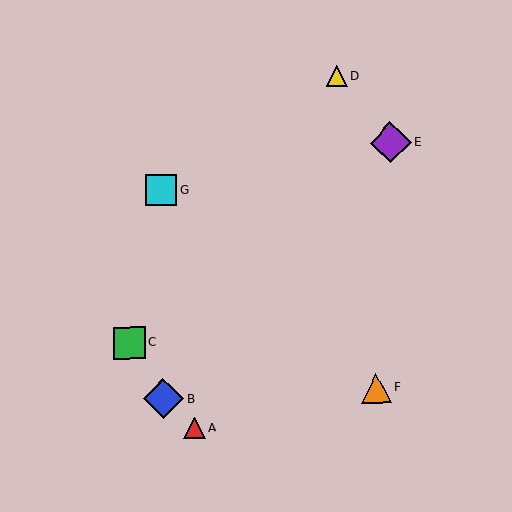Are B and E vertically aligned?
No, B is at x≈164 and E is at x≈390.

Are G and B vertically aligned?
Yes, both are at x≈161.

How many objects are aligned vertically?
2 objects (B, G) are aligned vertically.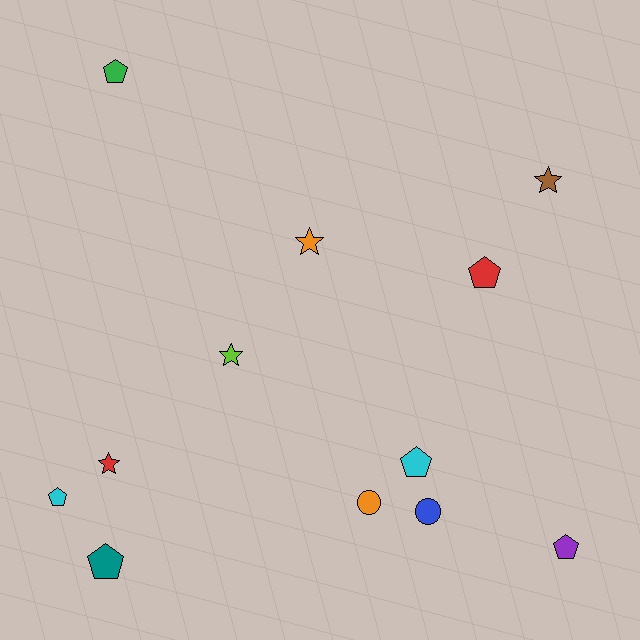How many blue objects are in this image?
There is 1 blue object.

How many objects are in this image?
There are 12 objects.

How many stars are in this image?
There are 4 stars.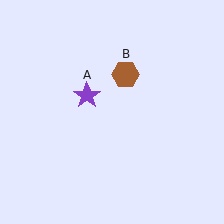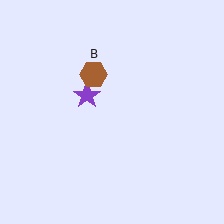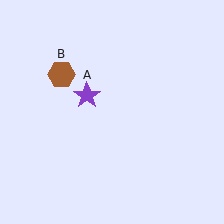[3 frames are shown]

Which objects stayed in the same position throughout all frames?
Purple star (object A) remained stationary.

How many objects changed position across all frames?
1 object changed position: brown hexagon (object B).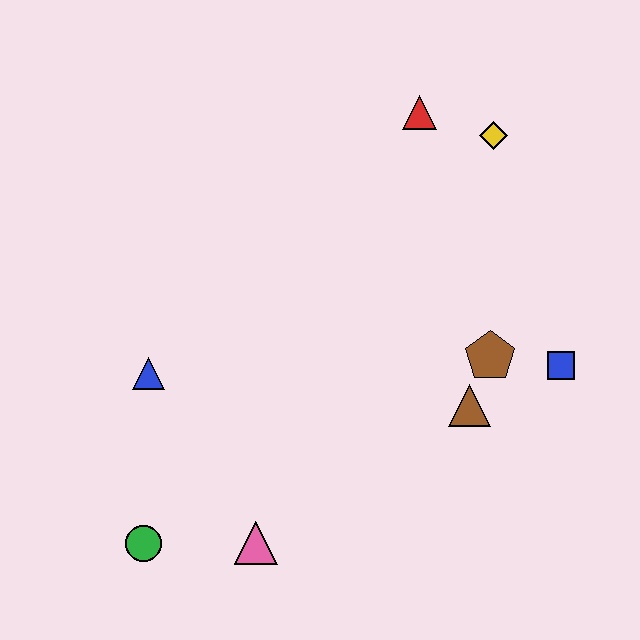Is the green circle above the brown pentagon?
No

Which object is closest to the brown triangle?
The brown pentagon is closest to the brown triangle.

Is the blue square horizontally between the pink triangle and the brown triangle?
No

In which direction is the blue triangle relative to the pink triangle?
The blue triangle is above the pink triangle.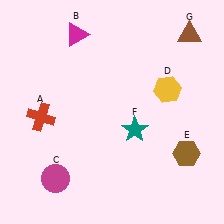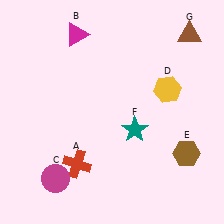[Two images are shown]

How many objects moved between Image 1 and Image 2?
1 object moved between the two images.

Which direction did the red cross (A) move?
The red cross (A) moved down.